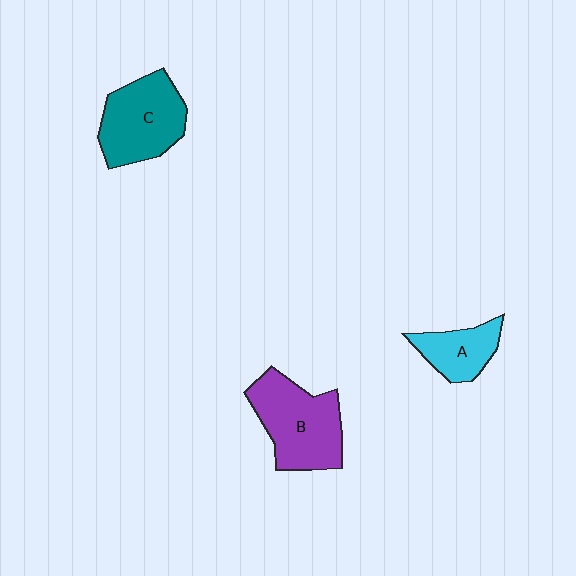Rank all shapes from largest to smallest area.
From largest to smallest: B (purple), C (teal), A (cyan).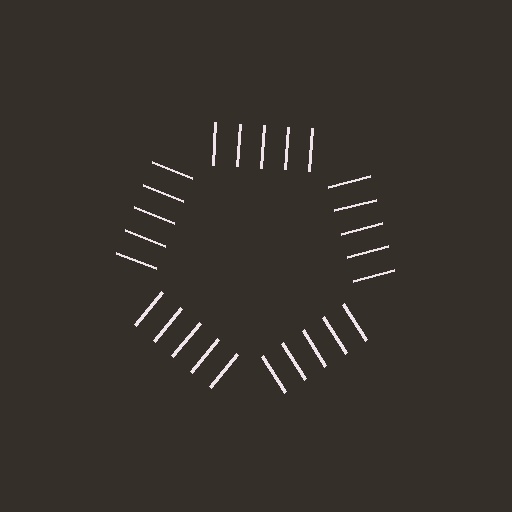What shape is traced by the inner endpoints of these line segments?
An illusory pentagon — the line segments terminate on its edges but no continuous stroke is drawn.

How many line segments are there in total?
25 — 5 along each of the 5 edges.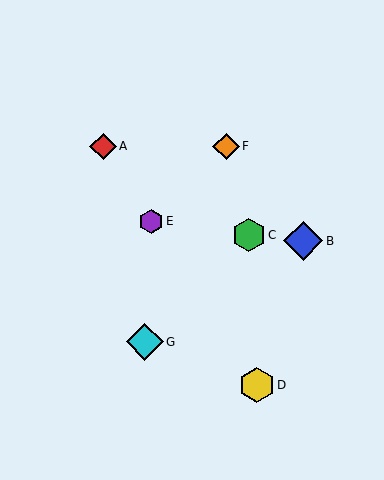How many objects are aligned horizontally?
2 objects (A, F) are aligned horizontally.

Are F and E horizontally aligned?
No, F is at y≈146 and E is at y≈221.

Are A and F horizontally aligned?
Yes, both are at y≈146.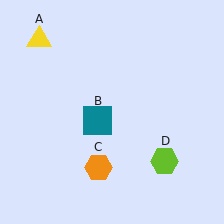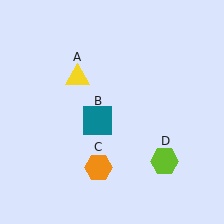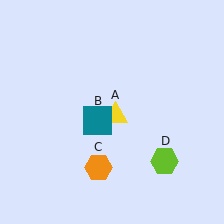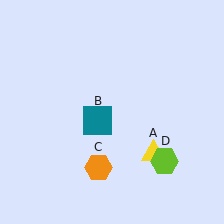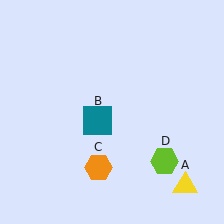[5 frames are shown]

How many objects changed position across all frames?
1 object changed position: yellow triangle (object A).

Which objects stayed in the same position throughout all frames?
Teal square (object B) and orange hexagon (object C) and lime hexagon (object D) remained stationary.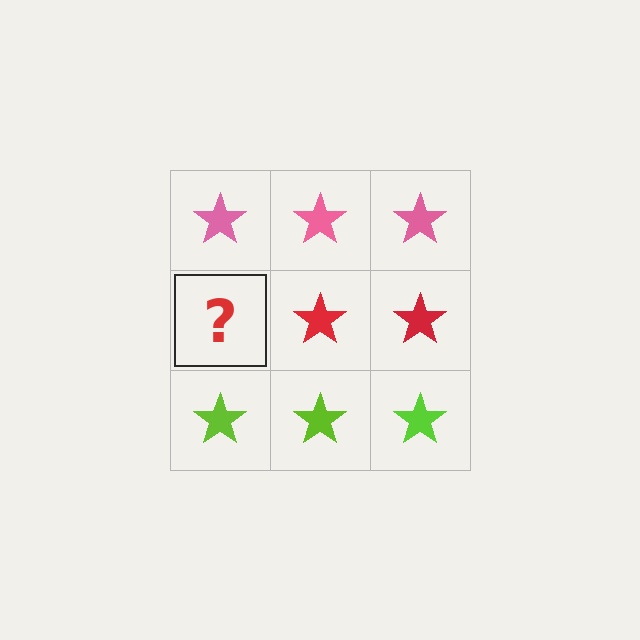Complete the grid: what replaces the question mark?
The question mark should be replaced with a red star.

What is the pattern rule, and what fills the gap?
The rule is that each row has a consistent color. The gap should be filled with a red star.